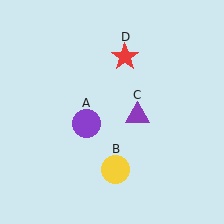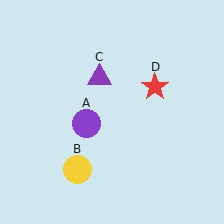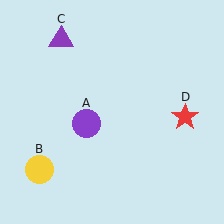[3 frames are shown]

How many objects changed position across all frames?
3 objects changed position: yellow circle (object B), purple triangle (object C), red star (object D).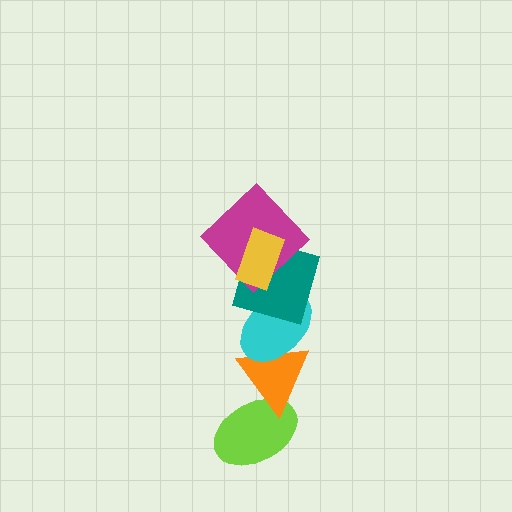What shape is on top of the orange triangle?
The cyan ellipse is on top of the orange triangle.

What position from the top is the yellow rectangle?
The yellow rectangle is 1st from the top.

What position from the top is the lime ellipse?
The lime ellipse is 6th from the top.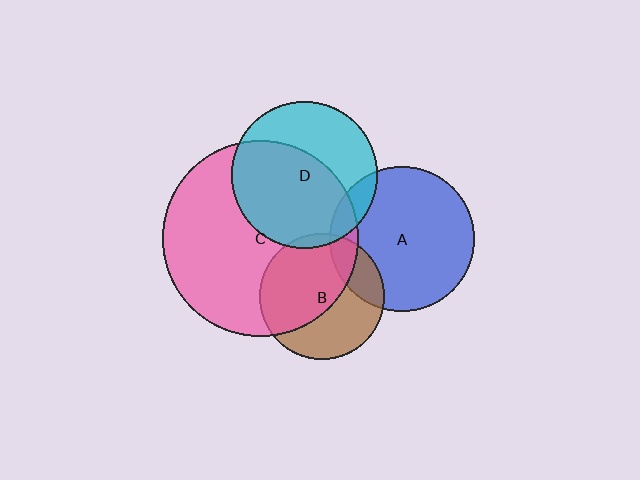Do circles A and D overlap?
Yes.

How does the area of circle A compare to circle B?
Approximately 1.3 times.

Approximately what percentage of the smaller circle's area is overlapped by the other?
Approximately 10%.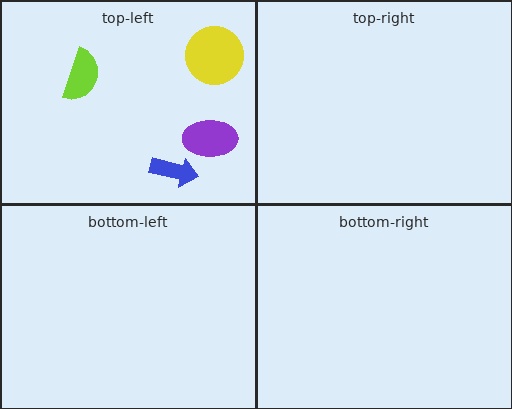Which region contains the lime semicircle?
The top-left region.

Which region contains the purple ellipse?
The top-left region.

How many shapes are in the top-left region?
4.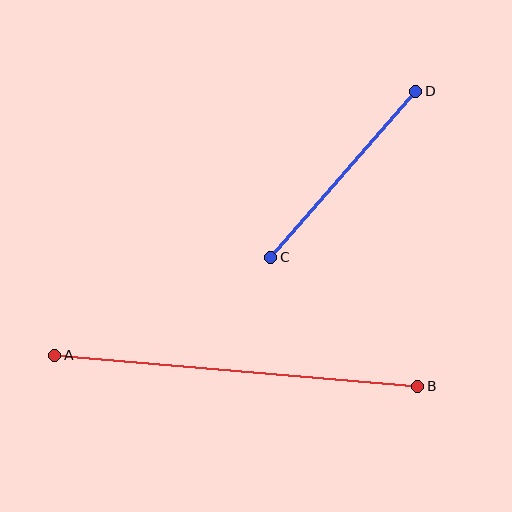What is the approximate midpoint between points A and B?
The midpoint is at approximately (236, 371) pixels.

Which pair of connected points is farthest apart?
Points A and B are farthest apart.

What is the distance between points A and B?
The distance is approximately 364 pixels.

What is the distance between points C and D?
The distance is approximately 221 pixels.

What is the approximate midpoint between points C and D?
The midpoint is at approximately (343, 174) pixels.